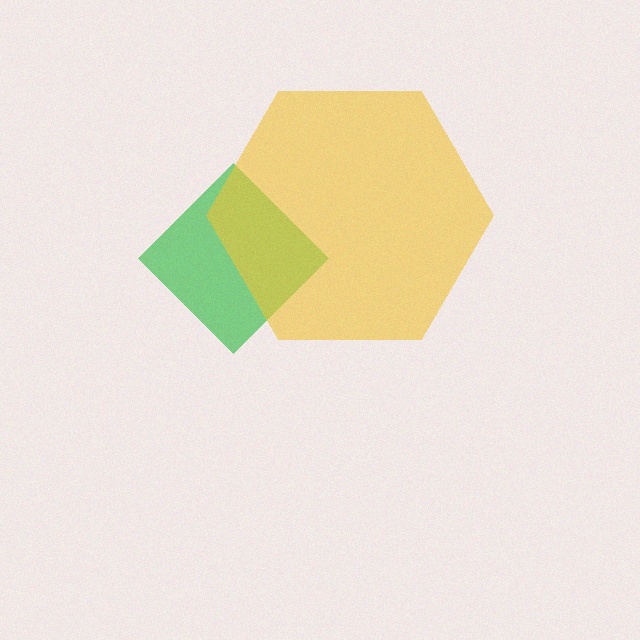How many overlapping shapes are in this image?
There are 2 overlapping shapes in the image.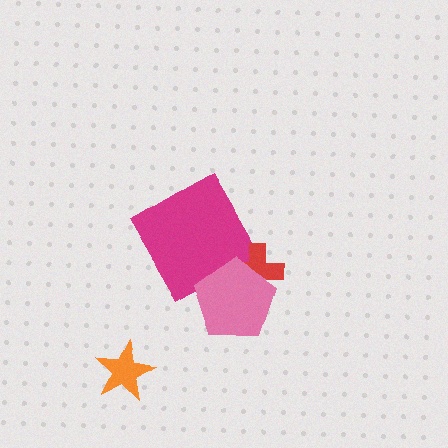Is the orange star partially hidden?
No, no other shape covers it.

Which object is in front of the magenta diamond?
The pink pentagon is in front of the magenta diamond.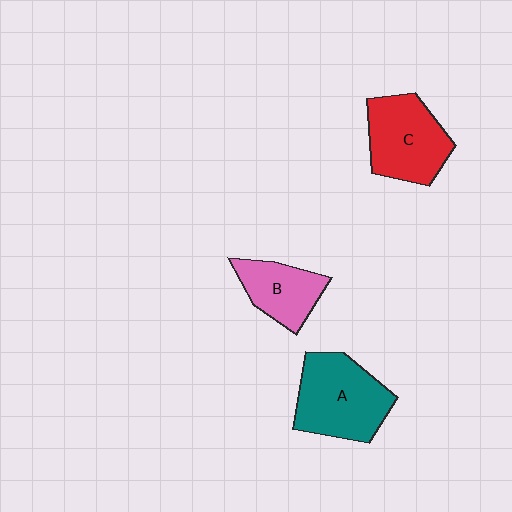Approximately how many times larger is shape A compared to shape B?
Approximately 1.6 times.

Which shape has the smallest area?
Shape B (pink).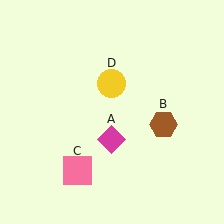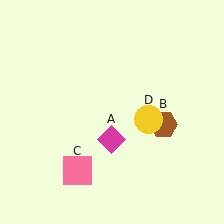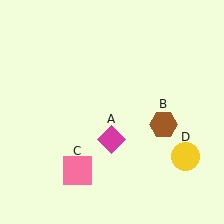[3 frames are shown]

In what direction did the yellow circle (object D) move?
The yellow circle (object D) moved down and to the right.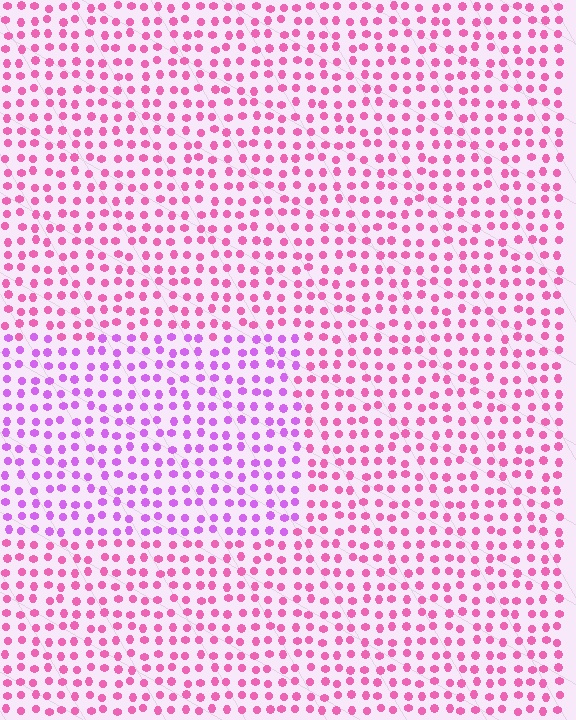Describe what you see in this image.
The image is filled with small pink elements in a uniform arrangement. A rectangle-shaped region is visible where the elements are tinted to a slightly different hue, forming a subtle color boundary.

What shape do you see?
I see a rectangle.